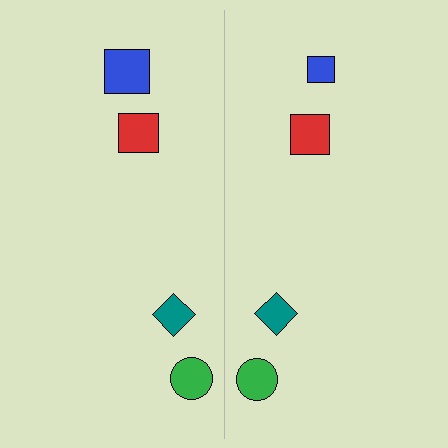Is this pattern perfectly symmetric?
No, the pattern is not perfectly symmetric. The blue square on the right side has a different size than its mirror counterpart.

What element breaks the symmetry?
The blue square on the right side has a different size than its mirror counterpart.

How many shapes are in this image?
There are 8 shapes in this image.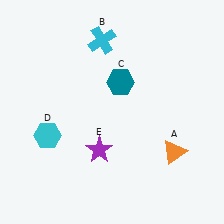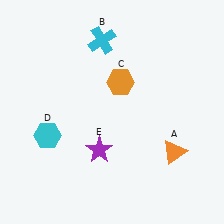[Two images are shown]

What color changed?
The hexagon (C) changed from teal in Image 1 to orange in Image 2.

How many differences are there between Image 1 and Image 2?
There is 1 difference between the two images.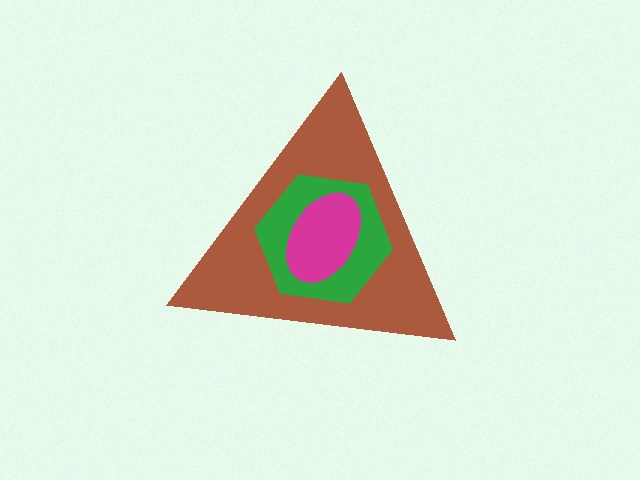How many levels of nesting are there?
3.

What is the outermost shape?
The brown triangle.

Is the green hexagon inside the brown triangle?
Yes.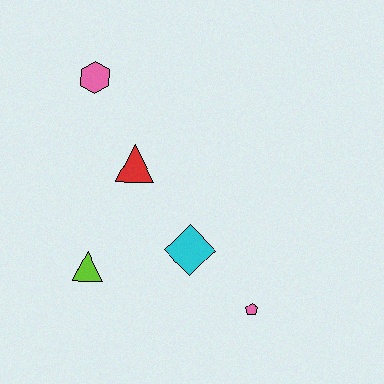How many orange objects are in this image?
There are no orange objects.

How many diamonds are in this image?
There is 1 diamond.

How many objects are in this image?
There are 5 objects.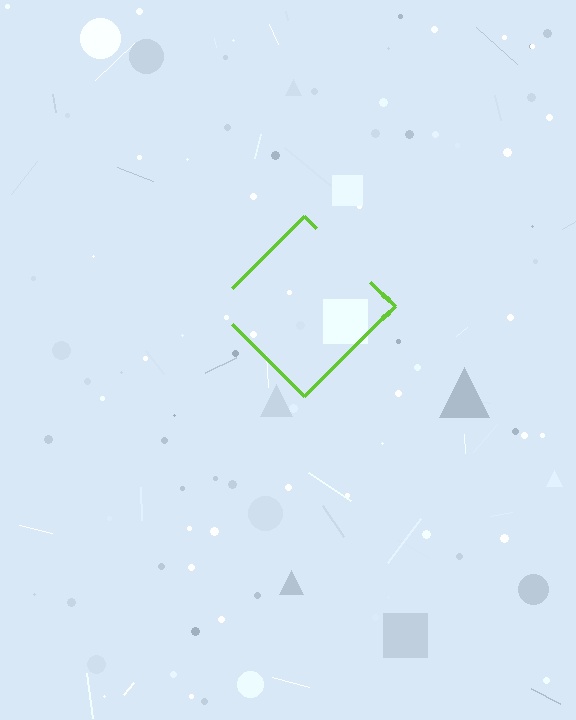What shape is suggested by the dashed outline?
The dashed outline suggests a diamond.